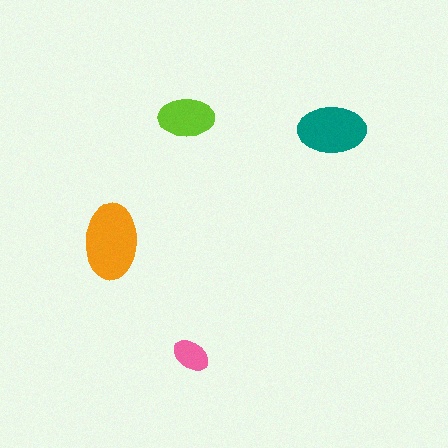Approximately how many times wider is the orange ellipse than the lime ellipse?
About 1.5 times wider.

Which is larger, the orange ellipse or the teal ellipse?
The orange one.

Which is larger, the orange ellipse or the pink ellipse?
The orange one.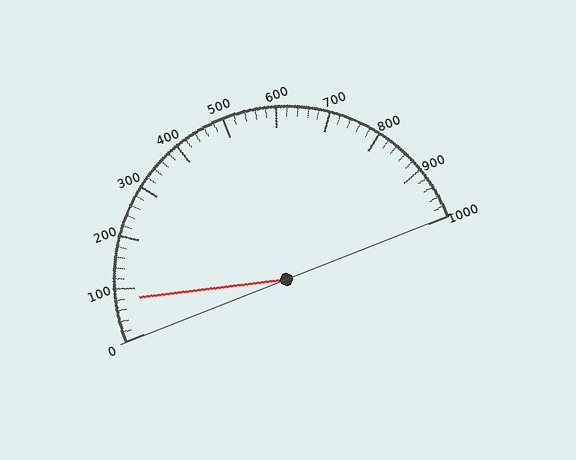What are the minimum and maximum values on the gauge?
The gauge ranges from 0 to 1000.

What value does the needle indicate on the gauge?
The needle indicates approximately 80.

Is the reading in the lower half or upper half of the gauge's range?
The reading is in the lower half of the range (0 to 1000).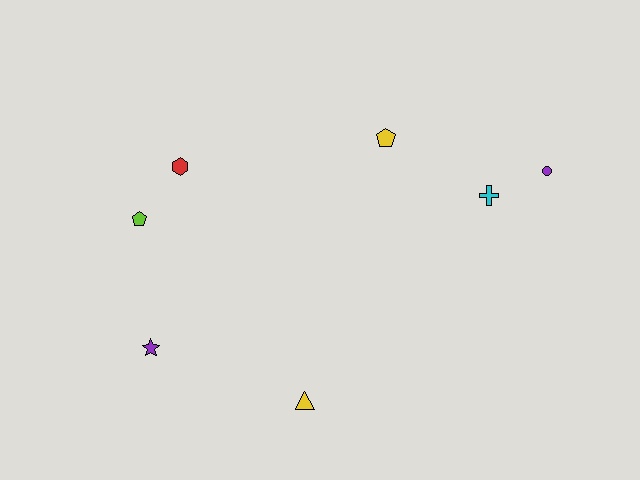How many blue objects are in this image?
There are no blue objects.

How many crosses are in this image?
There is 1 cross.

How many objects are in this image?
There are 7 objects.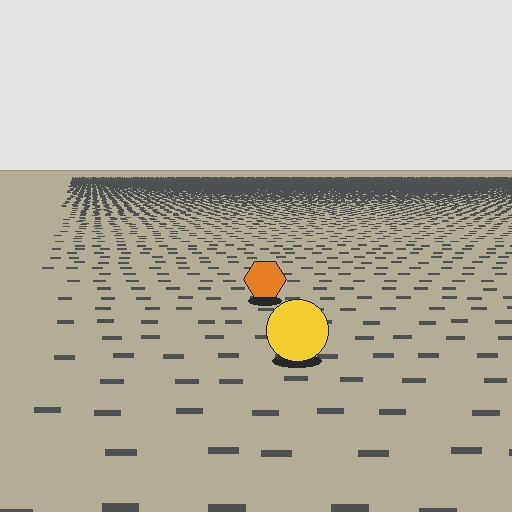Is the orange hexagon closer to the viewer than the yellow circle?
No. The yellow circle is closer — you can tell from the texture gradient: the ground texture is coarser near it.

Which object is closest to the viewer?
The yellow circle is closest. The texture marks near it are larger and more spread out.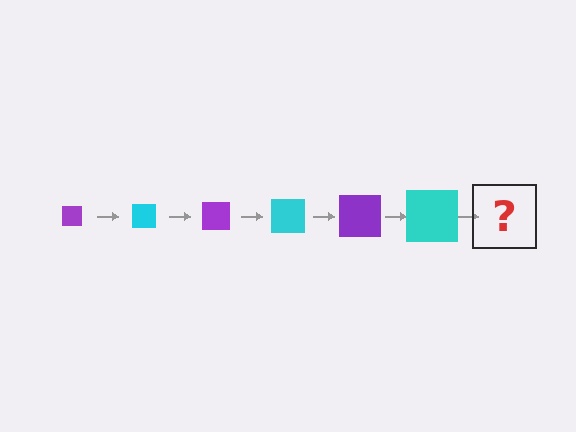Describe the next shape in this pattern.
It should be a purple square, larger than the previous one.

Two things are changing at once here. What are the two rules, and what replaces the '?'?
The two rules are that the square grows larger each step and the color cycles through purple and cyan. The '?' should be a purple square, larger than the previous one.